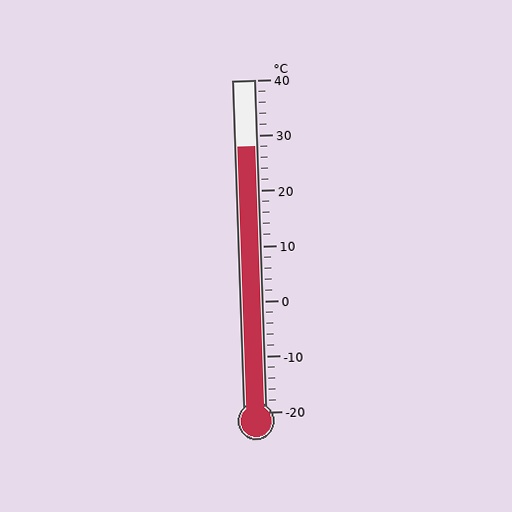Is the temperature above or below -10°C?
The temperature is above -10°C.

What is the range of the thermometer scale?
The thermometer scale ranges from -20°C to 40°C.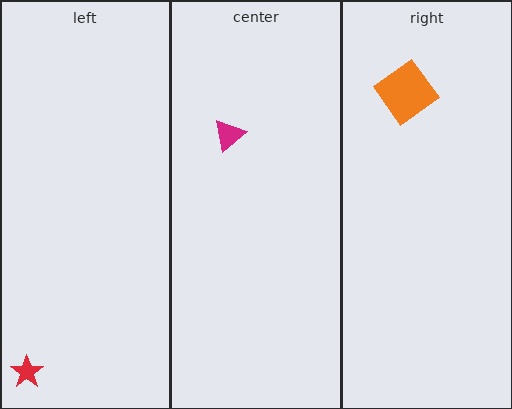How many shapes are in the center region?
1.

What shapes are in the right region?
The orange diamond.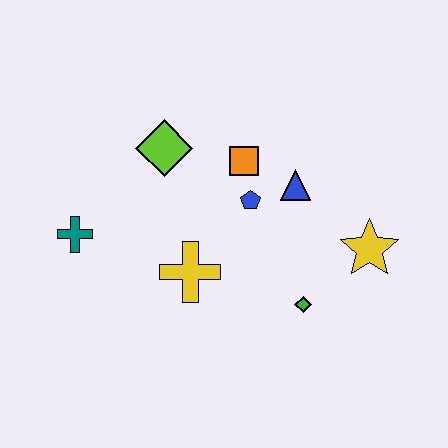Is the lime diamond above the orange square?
Yes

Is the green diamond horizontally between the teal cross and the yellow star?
Yes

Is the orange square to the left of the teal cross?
No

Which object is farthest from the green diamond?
The teal cross is farthest from the green diamond.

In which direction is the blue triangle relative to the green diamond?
The blue triangle is above the green diamond.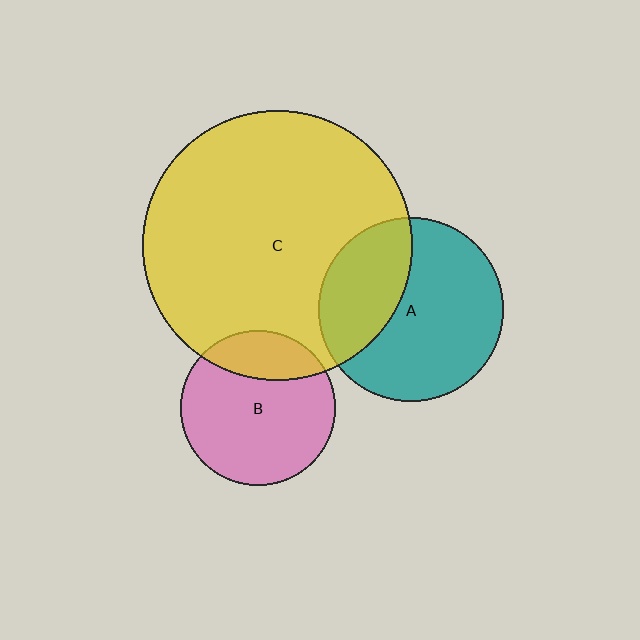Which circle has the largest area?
Circle C (yellow).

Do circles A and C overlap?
Yes.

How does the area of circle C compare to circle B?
Approximately 3.0 times.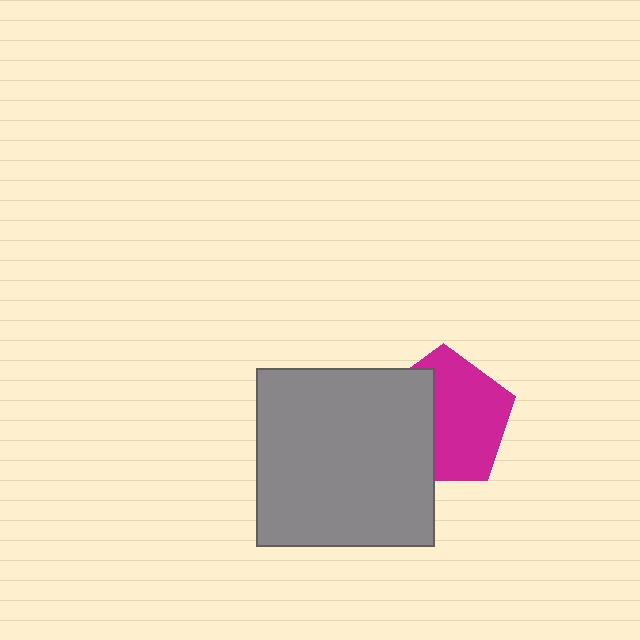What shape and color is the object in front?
The object in front is a gray square.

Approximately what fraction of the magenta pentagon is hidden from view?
Roughly 41% of the magenta pentagon is hidden behind the gray square.